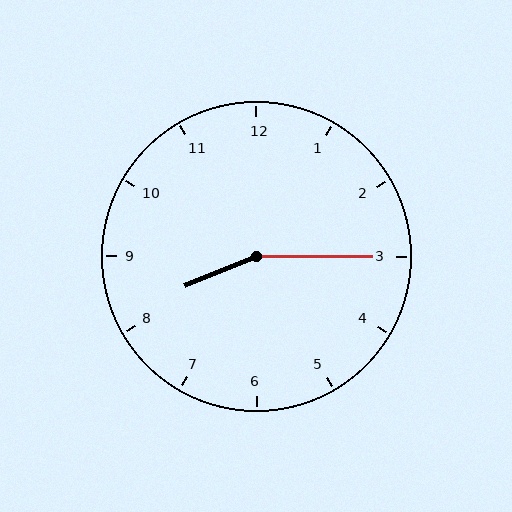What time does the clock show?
8:15.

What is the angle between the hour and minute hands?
Approximately 158 degrees.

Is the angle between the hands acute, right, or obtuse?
It is obtuse.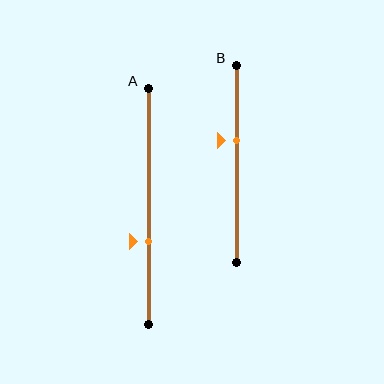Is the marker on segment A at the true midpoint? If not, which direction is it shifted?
No, the marker on segment A is shifted downward by about 15% of the segment length.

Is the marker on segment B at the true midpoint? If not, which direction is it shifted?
No, the marker on segment B is shifted upward by about 12% of the segment length.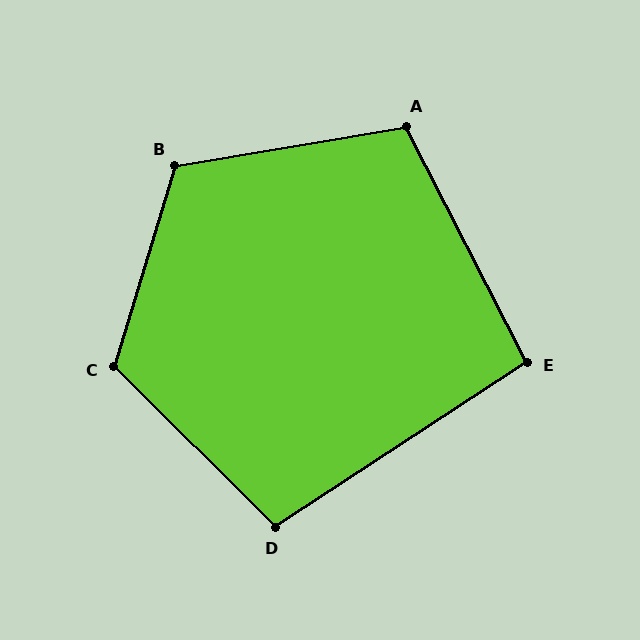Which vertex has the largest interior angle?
C, at approximately 118 degrees.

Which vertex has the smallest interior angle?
E, at approximately 96 degrees.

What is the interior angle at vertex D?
Approximately 102 degrees (obtuse).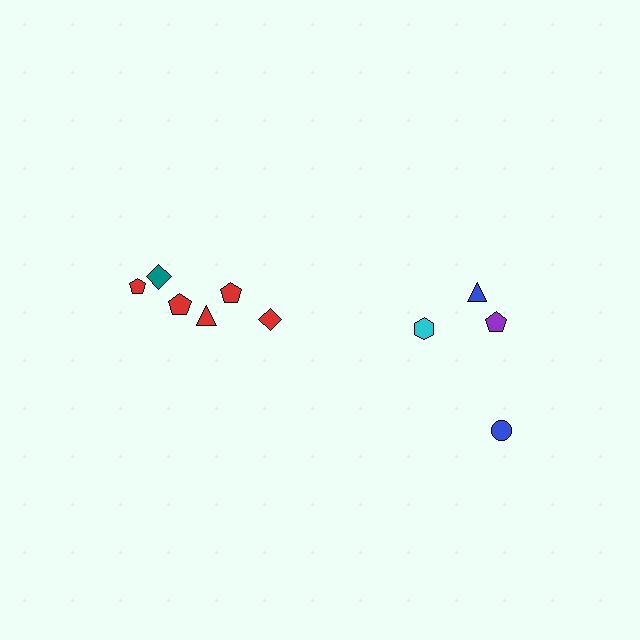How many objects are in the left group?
There are 6 objects.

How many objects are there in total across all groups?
There are 10 objects.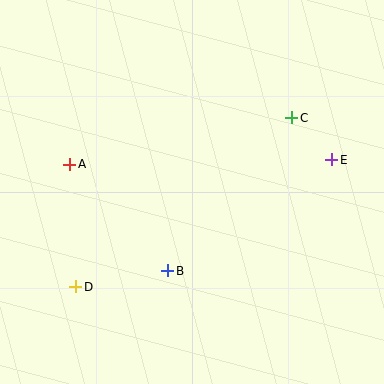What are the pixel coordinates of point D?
Point D is at (76, 287).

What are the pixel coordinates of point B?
Point B is at (168, 271).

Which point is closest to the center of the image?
Point B at (168, 271) is closest to the center.